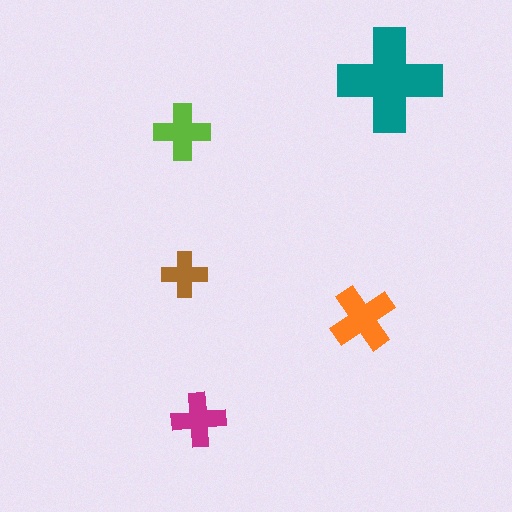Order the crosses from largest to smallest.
the teal one, the orange one, the lime one, the magenta one, the brown one.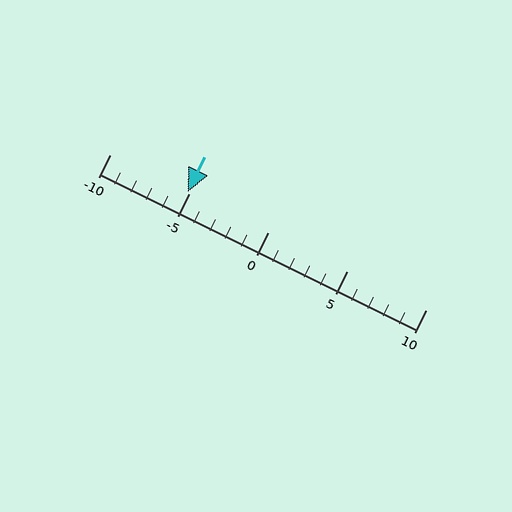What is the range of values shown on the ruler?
The ruler shows values from -10 to 10.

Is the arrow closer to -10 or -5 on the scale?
The arrow is closer to -5.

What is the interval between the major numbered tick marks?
The major tick marks are spaced 5 units apart.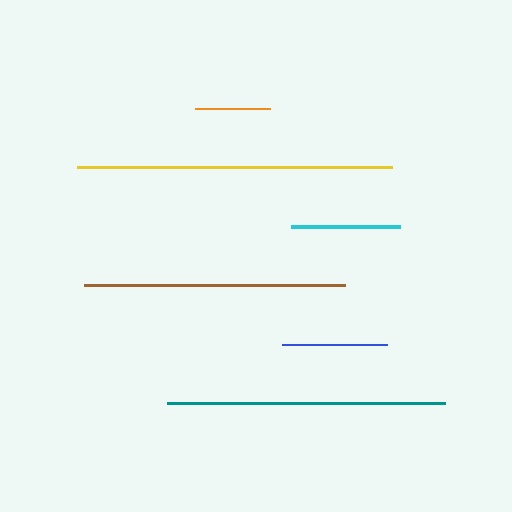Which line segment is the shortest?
The orange line is the shortest at approximately 75 pixels.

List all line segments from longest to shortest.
From longest to shortest: yellow, teal, brown, cyan, blue, orange.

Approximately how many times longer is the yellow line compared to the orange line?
The yellow line is approximately 4.2 times the length of the orange line.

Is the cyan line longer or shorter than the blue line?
The cyan line is longer than the blue line.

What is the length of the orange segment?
The orange segment is approximately 75 pixels long.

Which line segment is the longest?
The yellow line is the longest at approximately 315 pixels.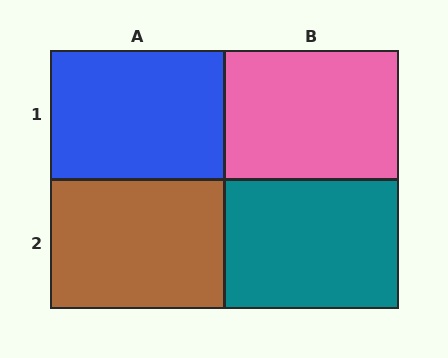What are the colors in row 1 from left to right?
Blue, pink.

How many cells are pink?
1 cell is pink.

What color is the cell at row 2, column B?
Teal.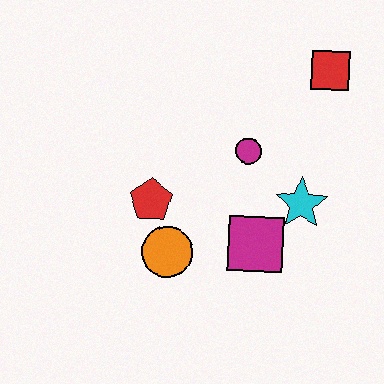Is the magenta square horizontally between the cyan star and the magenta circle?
Yes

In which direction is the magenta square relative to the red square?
The magenta square is below the red square.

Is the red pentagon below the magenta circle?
Yes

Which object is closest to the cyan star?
The magenta square is closest to the cyan star.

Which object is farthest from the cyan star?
The red pentagon is farthest from the cyan star.